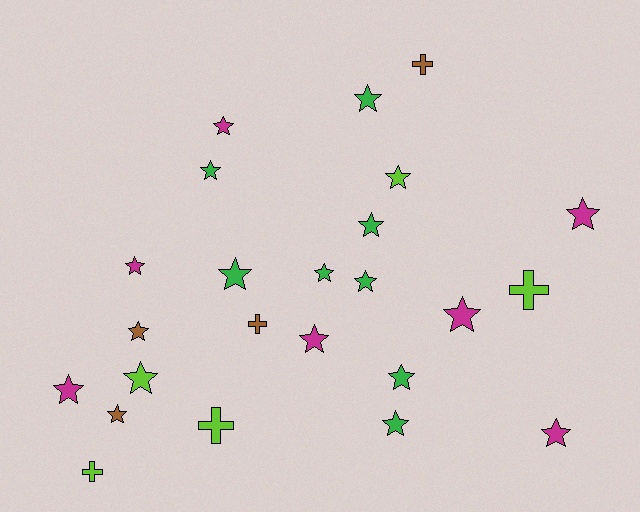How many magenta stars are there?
There are 7 magenta stars.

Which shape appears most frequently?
Star, with 19 objects.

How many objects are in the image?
There are 24 objects.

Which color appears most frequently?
Green, with 8 objects.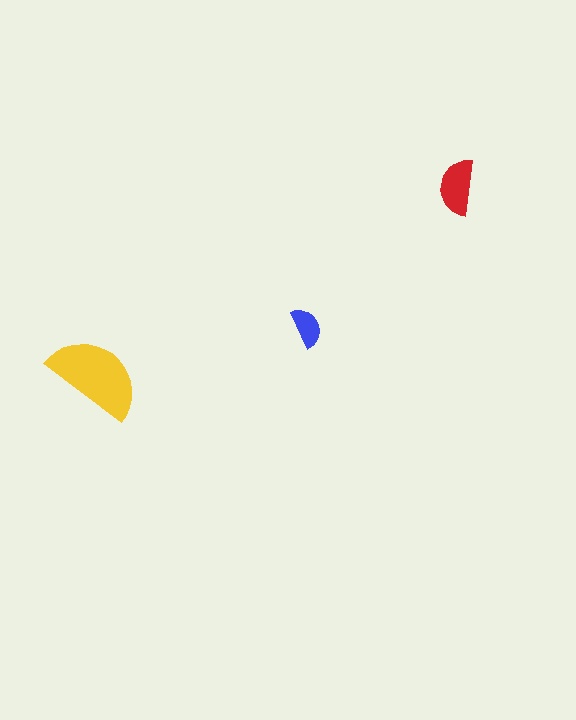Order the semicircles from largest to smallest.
the yellow one, the red one, the blue one.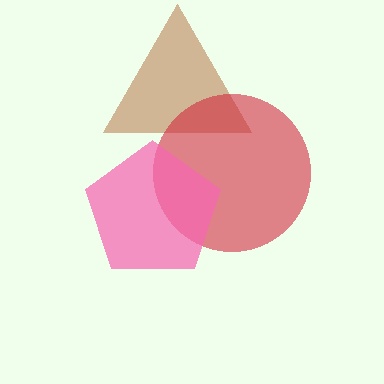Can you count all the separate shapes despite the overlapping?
Yes, there are 3 separate shapes.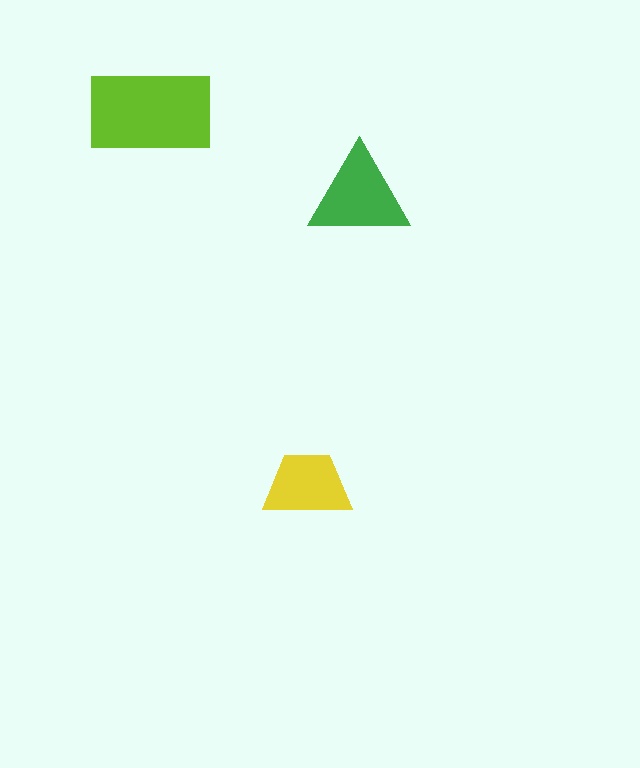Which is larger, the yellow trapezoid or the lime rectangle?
The lime rectangle.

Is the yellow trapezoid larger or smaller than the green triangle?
Smaller.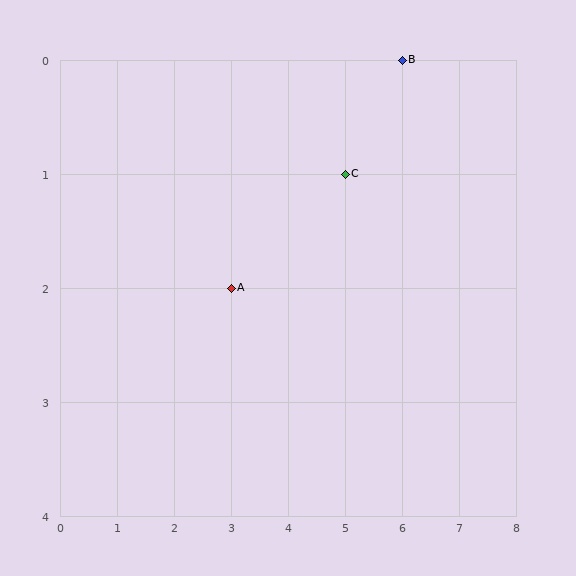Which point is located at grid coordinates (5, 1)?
Point C is at (5, 1).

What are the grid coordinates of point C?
Point C is at grid coordinates (5, 1).